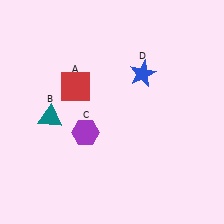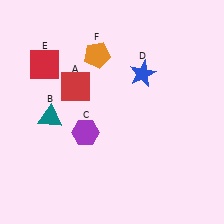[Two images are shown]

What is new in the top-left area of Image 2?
An orange pentagon (F) was added in the top-left area of Image 2.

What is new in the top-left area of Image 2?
A red square (E) was added in the top-left area of Image 2.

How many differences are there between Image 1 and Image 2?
There are 2 differences between the two images.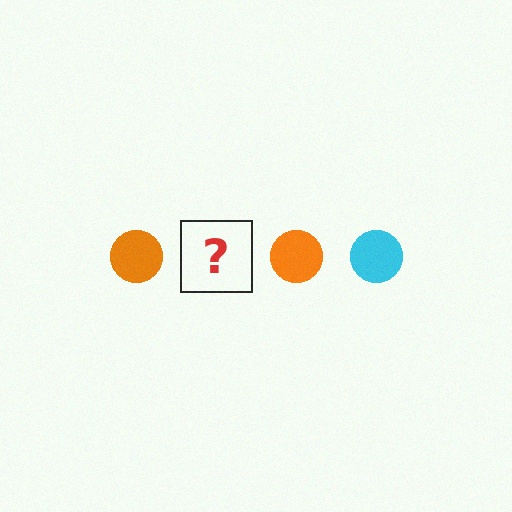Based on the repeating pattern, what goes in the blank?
The blank should be a cyan circle.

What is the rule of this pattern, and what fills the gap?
The rule is that the pattern cycles through orange, cyan circles. The gap should be filled with a cyan circle.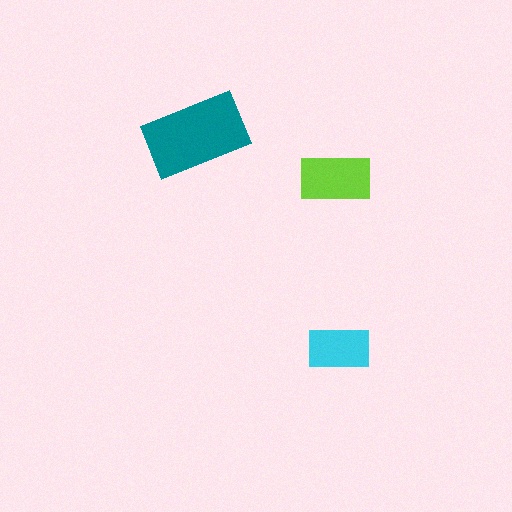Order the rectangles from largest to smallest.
the teal one, the lime one, the cyan one.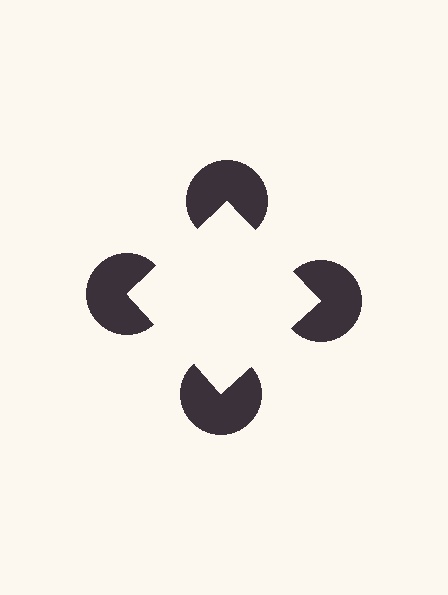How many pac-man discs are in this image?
There are 4 — one at each vertex of the illusory square.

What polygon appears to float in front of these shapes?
An illusory square — its edges are inferred from the aligned wedge cuts in the pac-man discs, not physically drawn.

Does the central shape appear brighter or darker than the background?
It typically appears slightly brighter than the background, even though no actual brightness change is drawn.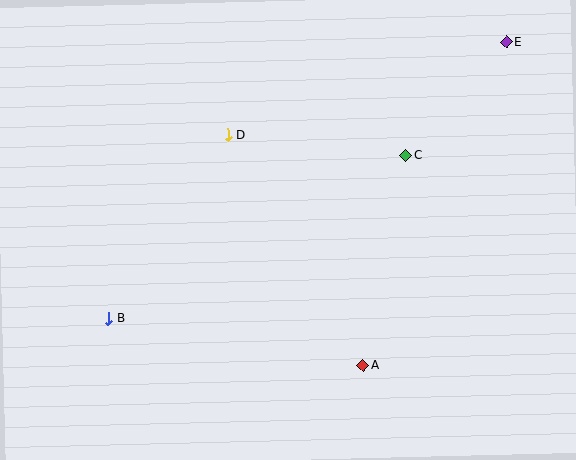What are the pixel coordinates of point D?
Point D is at (228, 135).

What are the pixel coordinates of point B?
Point B is at (109, 319).